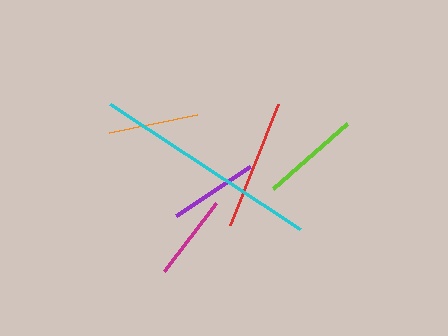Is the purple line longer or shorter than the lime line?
The lime line is longer than the purple line.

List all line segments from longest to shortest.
From longest to shortest: cyan, red, lime, orange, purple, magenta.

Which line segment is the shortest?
The magenta line is the shortest at approximately 86 pixels.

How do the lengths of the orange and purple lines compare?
The orange and purple lines are approximately the same length.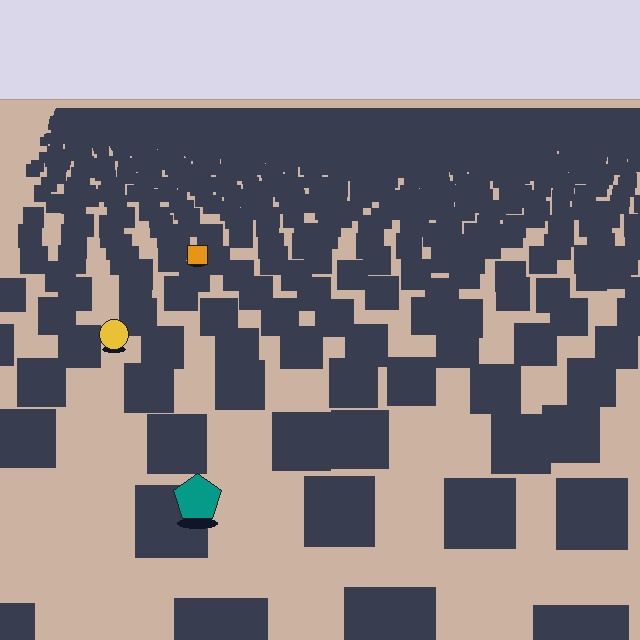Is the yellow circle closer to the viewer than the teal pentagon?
No. The teal pentagon is closer — you can tell from the texture gradient: the ground texture is coarser near it.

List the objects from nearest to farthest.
From nearest to farthest: the teal pentagon, the yellow circle, the orange square.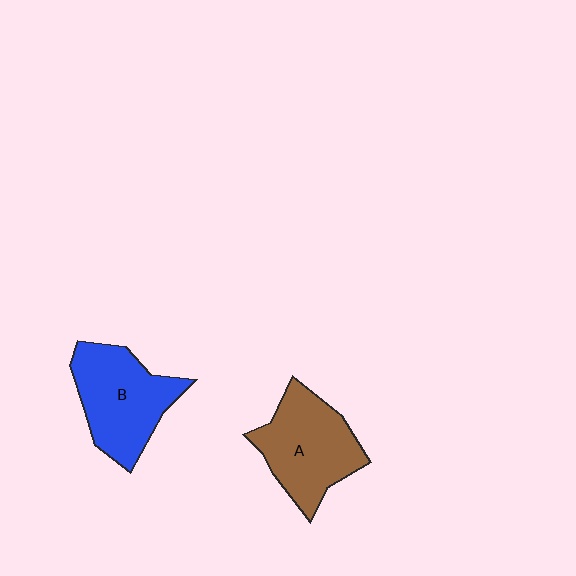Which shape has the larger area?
Shape B (blue).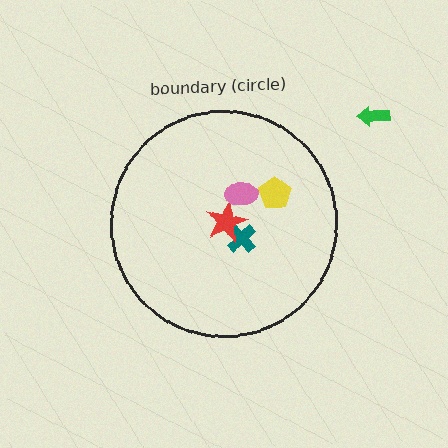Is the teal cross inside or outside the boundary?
Inside.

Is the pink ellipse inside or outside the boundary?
Inside.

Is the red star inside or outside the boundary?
Inside.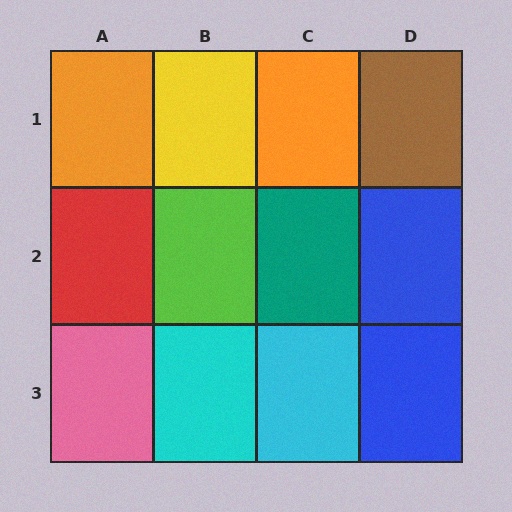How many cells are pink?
1 cell is pink.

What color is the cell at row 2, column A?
Red.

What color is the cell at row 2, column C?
Teal.